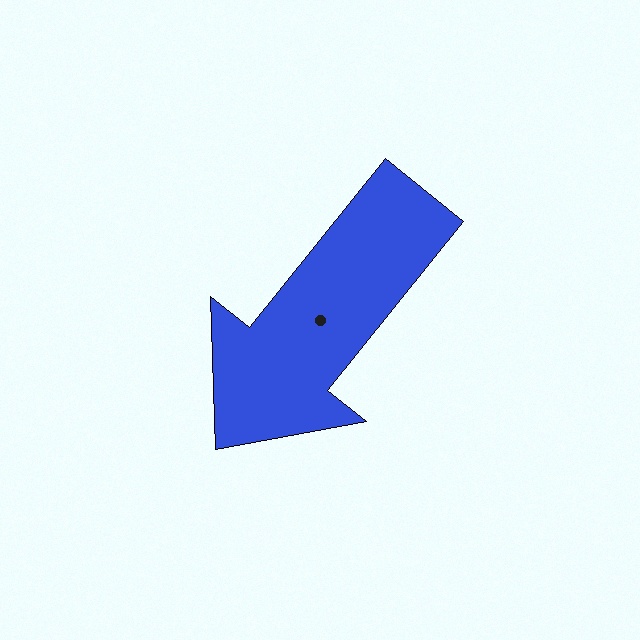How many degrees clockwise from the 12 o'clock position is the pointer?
Approximately 219 degrees.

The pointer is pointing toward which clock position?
Roughly 7 o'clock.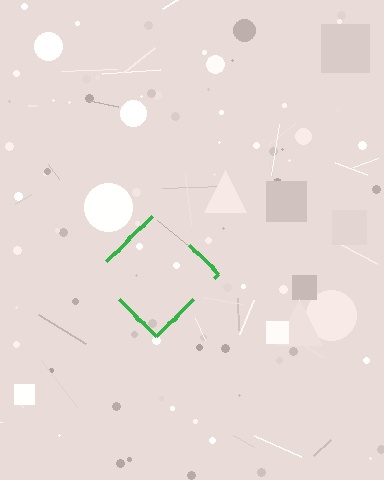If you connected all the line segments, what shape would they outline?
They would outline a diamond.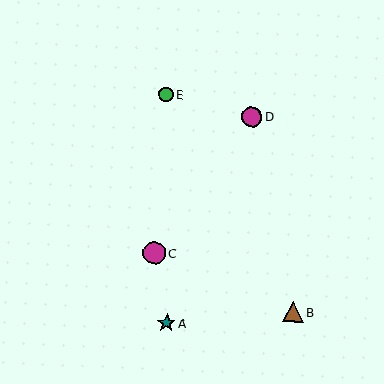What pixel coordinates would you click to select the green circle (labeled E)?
Click at (166, 94) to select the green circle E.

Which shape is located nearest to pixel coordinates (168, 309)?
The teal star (labeled A) at (167, 323) is nearest to that location.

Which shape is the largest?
The magenta circle (labeled C) is the largest.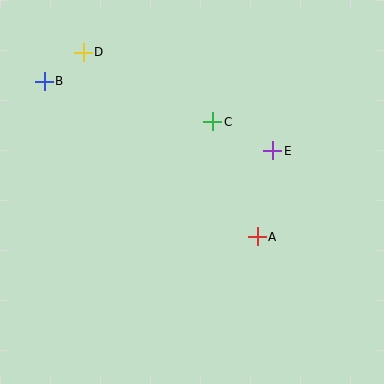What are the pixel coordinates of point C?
Point C is at (213, 122).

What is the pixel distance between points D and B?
The distance between D and B is 49 pixels.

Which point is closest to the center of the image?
Point C at (213, 122) is closest to the center.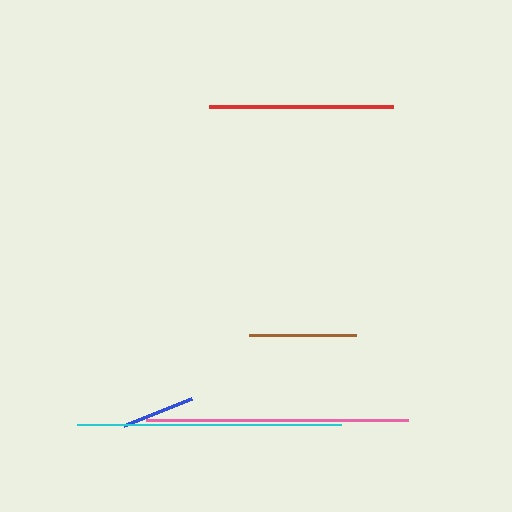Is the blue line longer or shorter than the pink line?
The pink line is longer than the blue line.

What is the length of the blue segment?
The blue segment is approximately 73 pixels long.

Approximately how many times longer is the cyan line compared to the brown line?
The cyan line is approximately 2.5 times the length of the brown line.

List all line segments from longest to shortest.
From longest to shortest: cyan, pink, red, brown, blue.